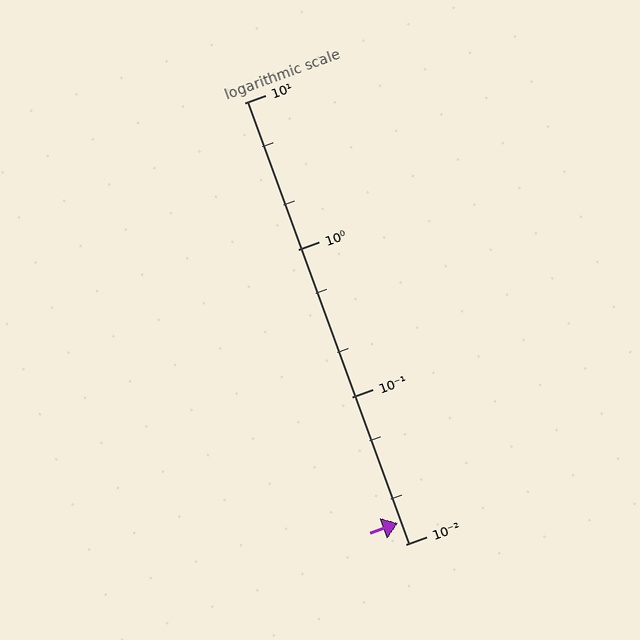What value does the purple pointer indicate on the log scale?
The pointer indicates approximately 0.014.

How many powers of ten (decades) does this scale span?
The scale spans 3 decades, from 0.01 to 10.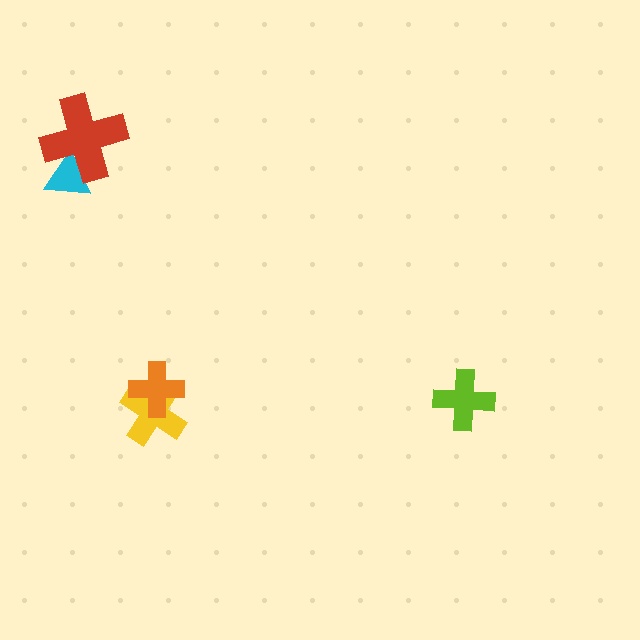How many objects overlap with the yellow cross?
1 object overlaps with the yellow cross.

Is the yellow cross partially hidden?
Yes, it is partially covered by another shape.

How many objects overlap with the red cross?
1 object overlaps with the red cross.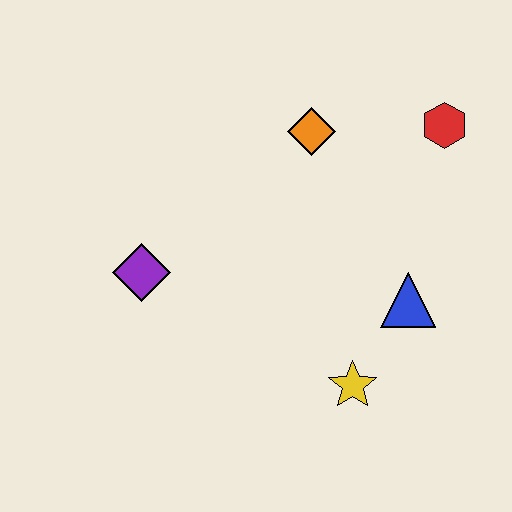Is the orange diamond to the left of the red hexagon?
Yes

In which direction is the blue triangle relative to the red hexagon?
The blue triangle is below the red hexagon.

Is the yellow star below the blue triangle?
Yes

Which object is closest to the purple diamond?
The orange diamond is closest to the purple diamond.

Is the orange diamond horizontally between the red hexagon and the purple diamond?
Yes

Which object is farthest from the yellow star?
The red hexagon is farthest from the yellow star.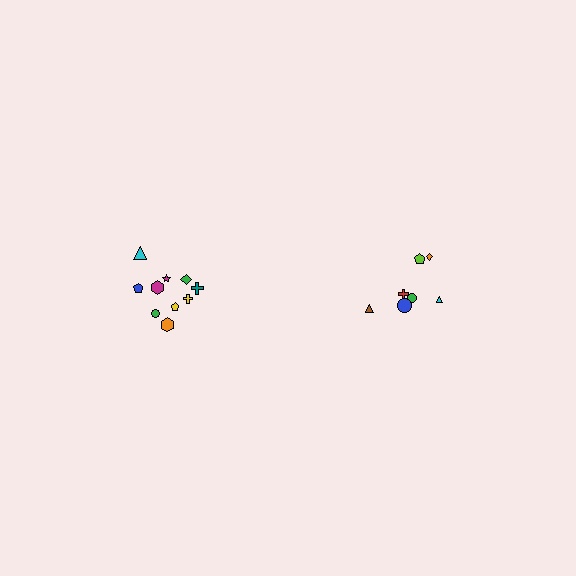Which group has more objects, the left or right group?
The left group.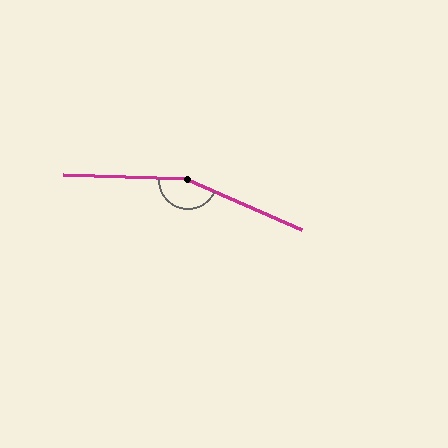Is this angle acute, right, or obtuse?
It is obtuse.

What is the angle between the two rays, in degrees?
Approximately 159 degrees.